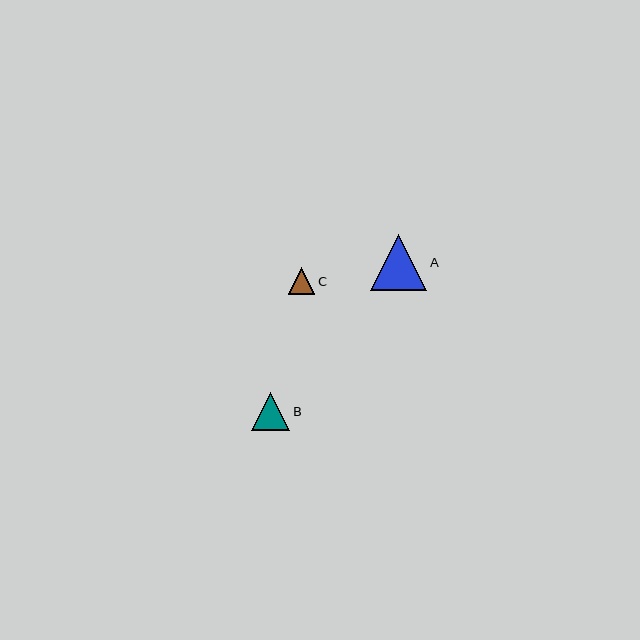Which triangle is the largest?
Triangle A is the largest with a size of approximately 56 pixels.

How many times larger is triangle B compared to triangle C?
Triangle B is approximately 1.4 times the size of triangle C.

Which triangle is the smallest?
Triangle C is the smallest with a size of approximately 27 pixels.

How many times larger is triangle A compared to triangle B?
Triangle A is approximately 1.5 times the size of triangle B.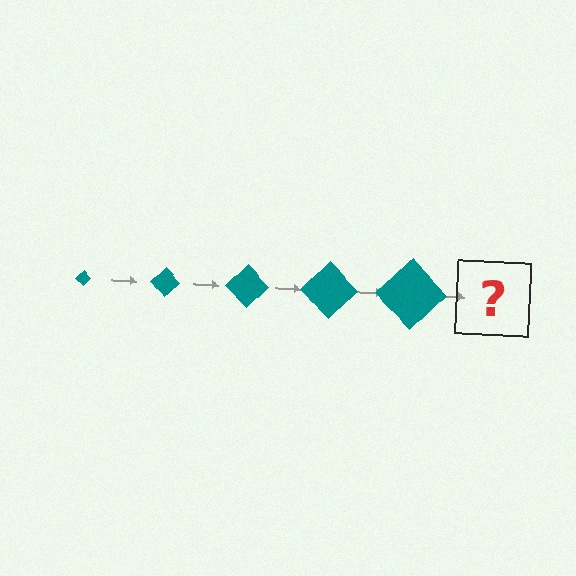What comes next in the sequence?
The next element should be a teal diamond, larger than the previous one.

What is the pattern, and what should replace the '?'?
The pattern is that the diamond gets progressively larger each step. The '?' should be a teal diamond, larger than the previous one.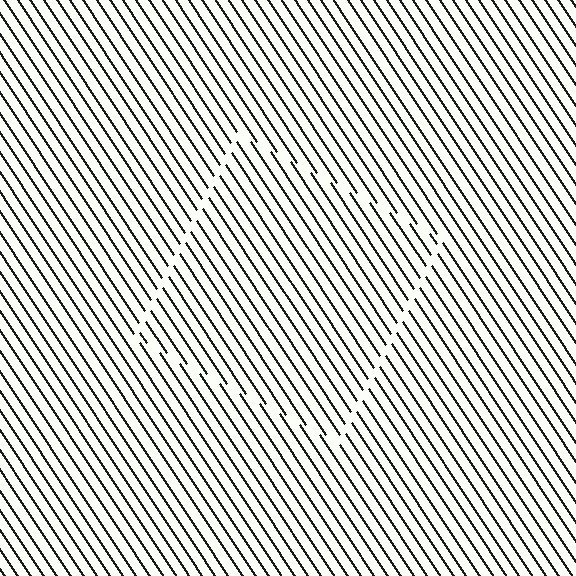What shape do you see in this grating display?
An illusory square. The interior of the shape contains the same grating, shifted by half a period — the contour is defined by the phase discontinuity where line-ends from the inner and outer gratings abut.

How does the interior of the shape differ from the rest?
The interior of the shape contains the same grating, shifted by half a period — the contour is defined by the phase discontinuity where line-ends from the inner and outer gratings abut.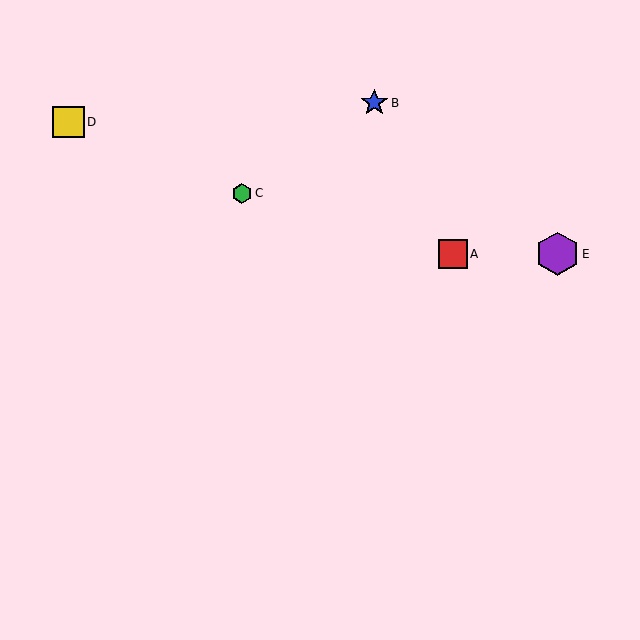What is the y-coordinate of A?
Object A is at y≈254.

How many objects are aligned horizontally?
2 objects (A, E) are aligned horizontally.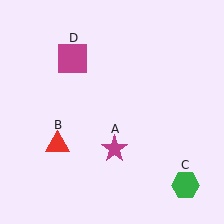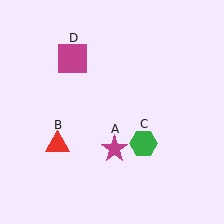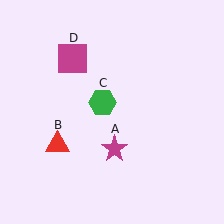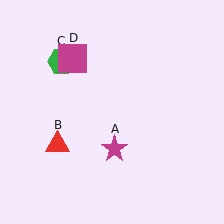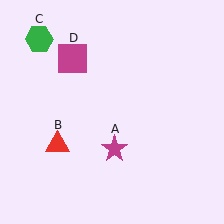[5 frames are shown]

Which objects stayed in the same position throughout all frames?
Magenta star (object A) and red triangle (object B) and magenta square (object D) remained stationary.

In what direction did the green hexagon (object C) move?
The green hexagon (object C) moved up and to the left.